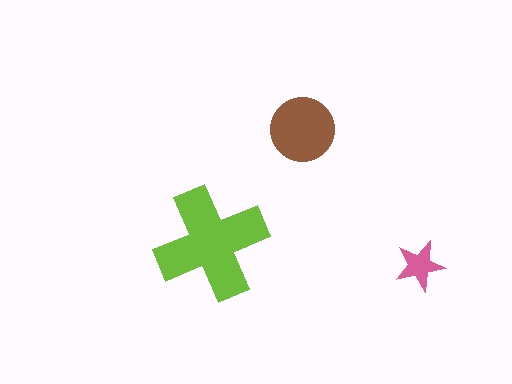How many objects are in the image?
There are 3 objects in the image.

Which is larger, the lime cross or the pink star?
The lime cross.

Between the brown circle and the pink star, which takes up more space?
The brown circle.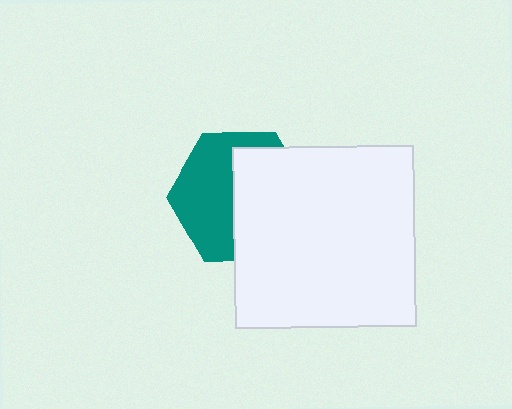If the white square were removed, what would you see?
You would see the complete teal hexagon.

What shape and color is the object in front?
The object in front is a white square.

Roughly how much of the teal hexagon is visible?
About half of it is visible (roughly 49%).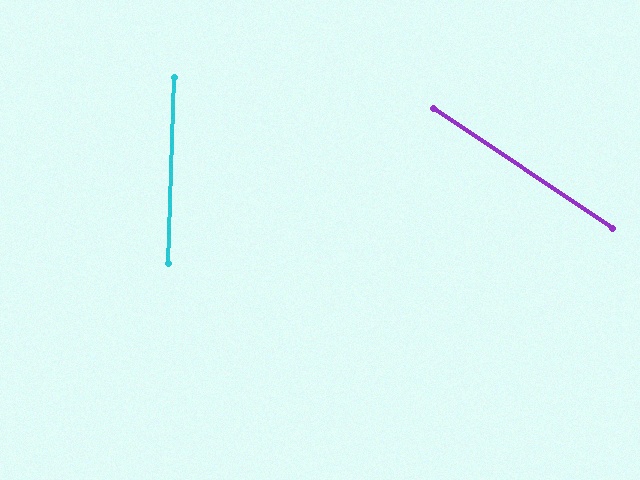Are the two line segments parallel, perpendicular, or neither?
Neither parallel nor perpendicular — they differ by about 58°.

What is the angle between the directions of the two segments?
Approximately 58 degrees.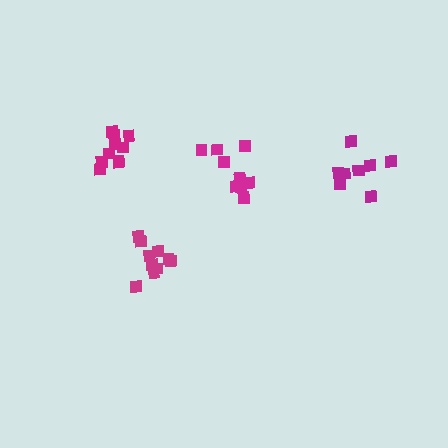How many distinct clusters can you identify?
There are 4 distinct clusters.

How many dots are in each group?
Group 1: 10 dots, Group 2: 8 dots, Group 3: 10 dots, Group 4: 11 dots (39 total).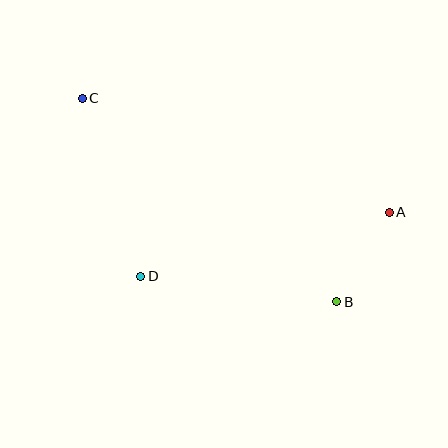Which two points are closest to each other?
Points A and B are closest to each other.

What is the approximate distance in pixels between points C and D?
The distance between C and D is approximately 187 pixels.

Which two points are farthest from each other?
Points A and C are farthest from each other.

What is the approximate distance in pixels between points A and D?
The distance between A and D is approximately 257 pixels.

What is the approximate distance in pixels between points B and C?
The distance between B and C is approximately 325 pixels.